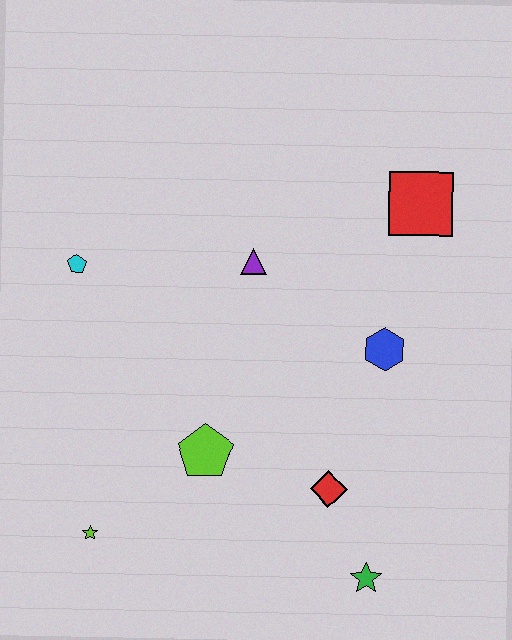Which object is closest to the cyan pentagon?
The purple triangle is closest to the cyan pentagon.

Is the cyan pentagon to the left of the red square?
Yes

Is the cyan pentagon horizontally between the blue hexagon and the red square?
No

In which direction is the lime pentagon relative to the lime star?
The lime pentagon is to the right of the lime star.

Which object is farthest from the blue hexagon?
The lime star is farthest from the blue hexagon.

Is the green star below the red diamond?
Yes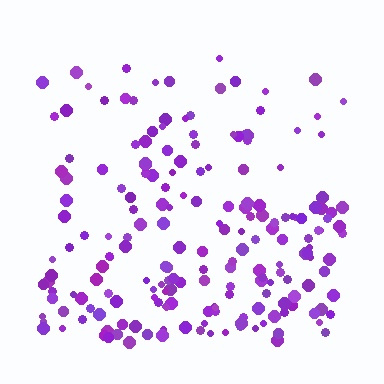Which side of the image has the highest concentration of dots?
The bottom.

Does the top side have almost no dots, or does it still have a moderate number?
Still a moderate number, just noticeably fewer than the bottom.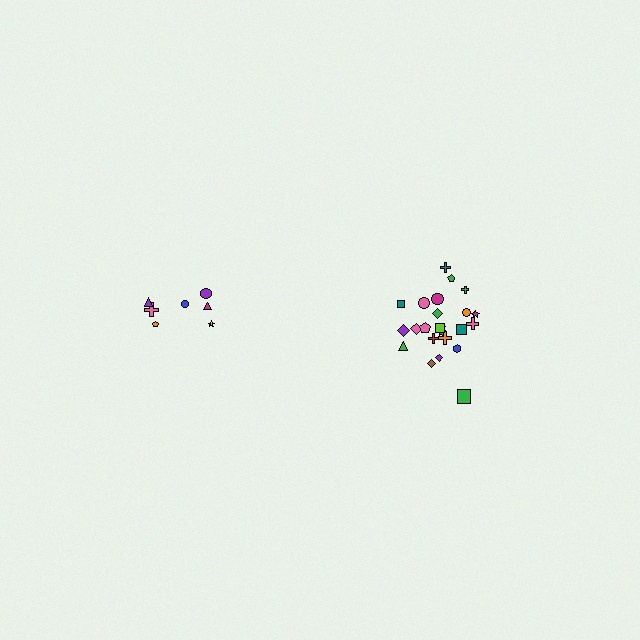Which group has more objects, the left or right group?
The right group.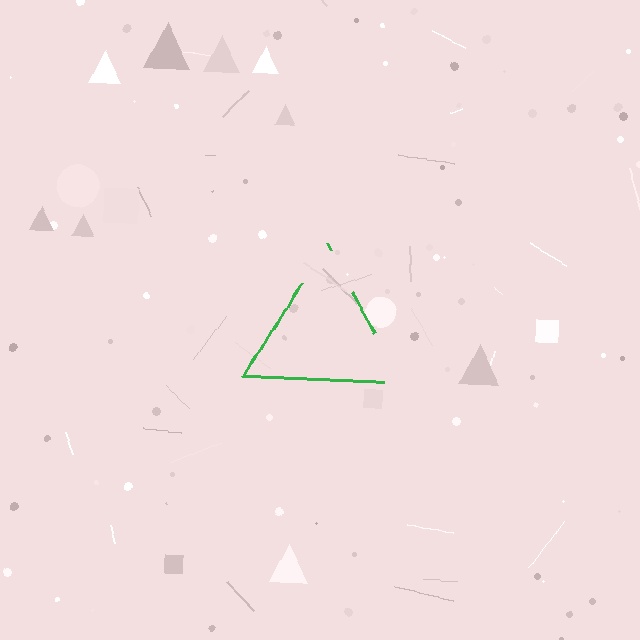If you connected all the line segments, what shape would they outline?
They would outline a triangle.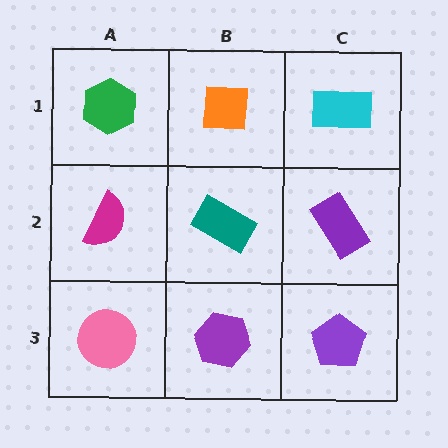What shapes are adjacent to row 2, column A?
A green hexagon (row 1, column A), a pink circle (row 3, column A), a teal rectangle (row 2, column B).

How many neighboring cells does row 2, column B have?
4.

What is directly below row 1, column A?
A magenta semicircle.